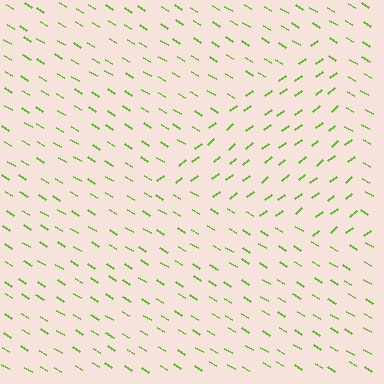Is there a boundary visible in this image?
Yes, there is a texture boundary formed by a change in line orientation.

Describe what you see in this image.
The image is filled with small lime line segments. A triangle region in the image has lines oriented differently from the surrounding lines, creating a visible texture boundary.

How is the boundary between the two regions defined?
The boundary is defined purely by a change in line orientation (approximately 69 degrees difference). All lines are the same color and thickness.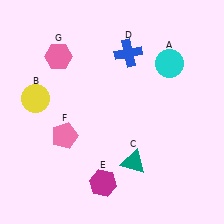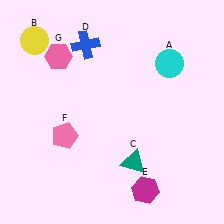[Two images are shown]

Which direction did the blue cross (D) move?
The blue cross (D) moved left.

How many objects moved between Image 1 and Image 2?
3 objects moved between the two images.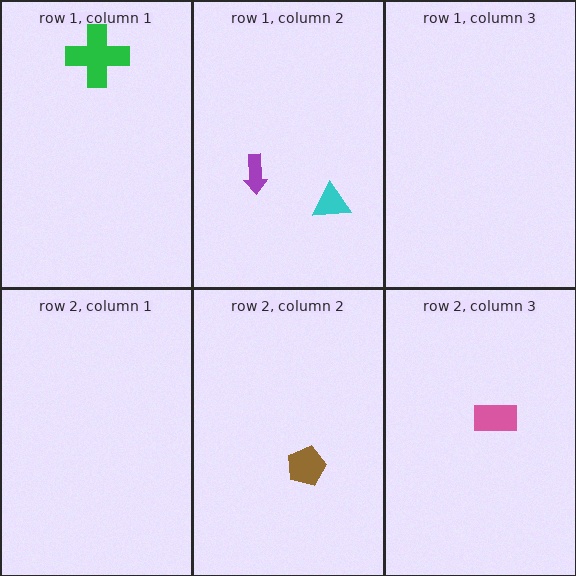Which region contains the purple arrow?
The row 1, column 2 region.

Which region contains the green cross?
The row 1, column 1 region.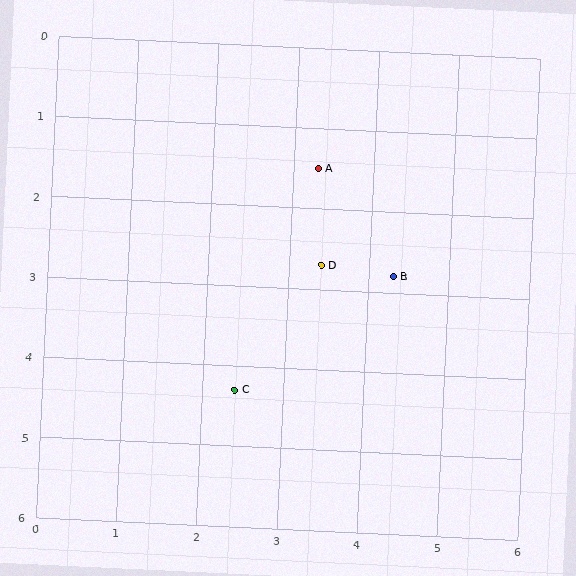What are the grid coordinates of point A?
Point A is at approximately (3.3, 1.5).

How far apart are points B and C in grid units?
Points B and C are about 2.4 grid units apart.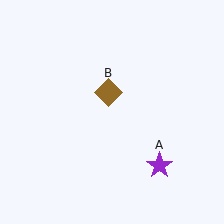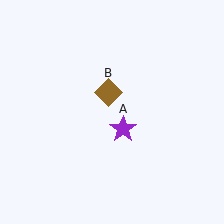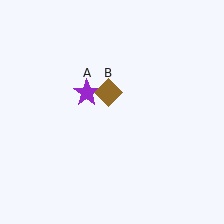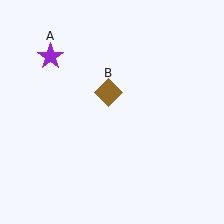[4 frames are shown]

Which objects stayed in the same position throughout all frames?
Brown diamond (object B) remained stationary.